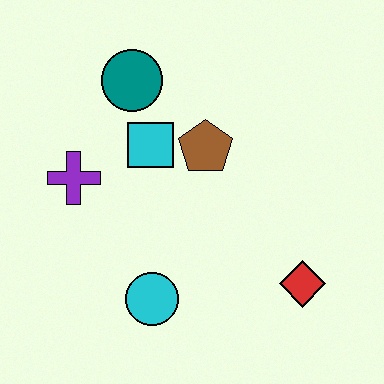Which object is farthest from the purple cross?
The red diamond is farthest from the purple cross.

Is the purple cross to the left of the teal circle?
Yes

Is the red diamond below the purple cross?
Yes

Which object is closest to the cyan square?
The brown pentagon is closest to the cyan square.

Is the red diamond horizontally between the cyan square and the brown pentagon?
No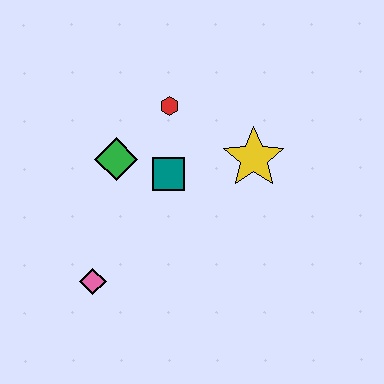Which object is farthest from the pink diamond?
The yellow star is farthest from the pink diamond.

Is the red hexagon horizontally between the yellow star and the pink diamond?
Yes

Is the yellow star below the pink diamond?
No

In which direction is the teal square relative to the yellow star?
The teal square is to the left of the yellow star.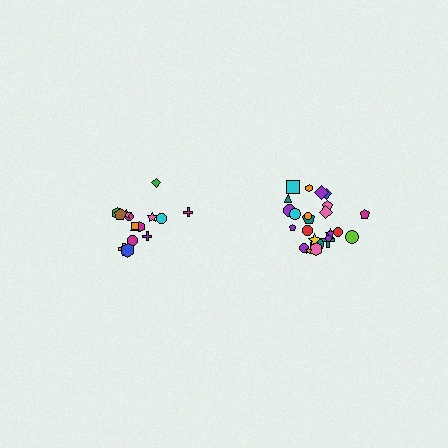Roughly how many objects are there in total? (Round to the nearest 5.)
Roughly 40 objects in total.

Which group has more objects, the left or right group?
The right group.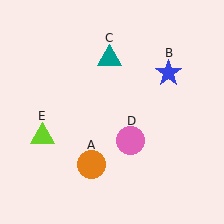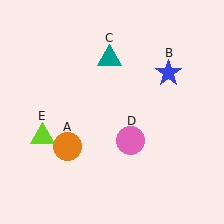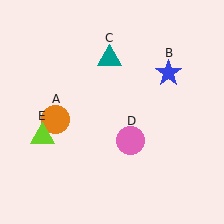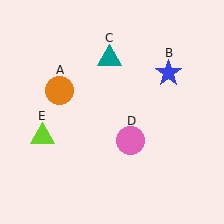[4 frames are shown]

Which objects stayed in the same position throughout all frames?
Blue star (object B) and teal triangle (object C) and pink circle (object D) and lime triangle (object E) remained stationary.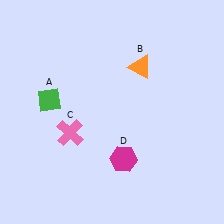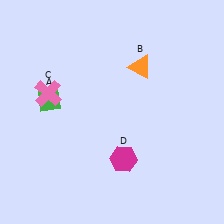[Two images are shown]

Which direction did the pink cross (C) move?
The pink cross (C) moved up.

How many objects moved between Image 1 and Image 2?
1 object moved between the two images.